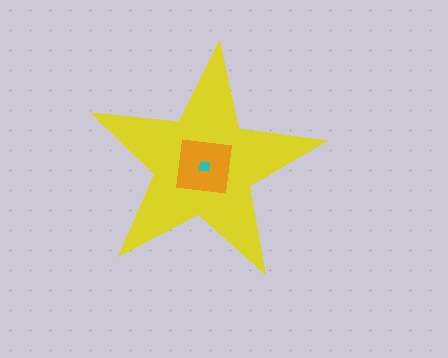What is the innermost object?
The cyan square.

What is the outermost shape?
The yellow star.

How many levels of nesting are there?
3.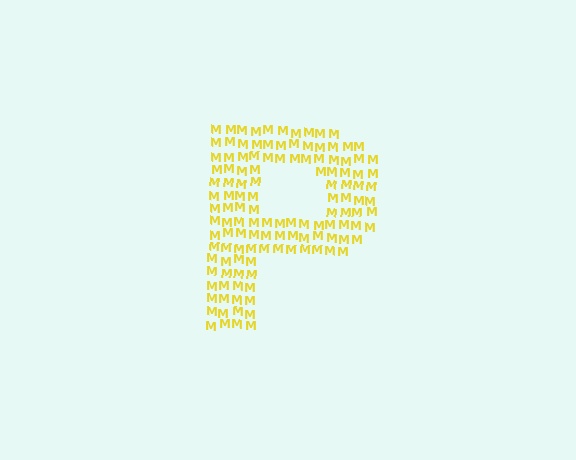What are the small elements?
The small elements are letter M's.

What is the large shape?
The large shape is the letter P.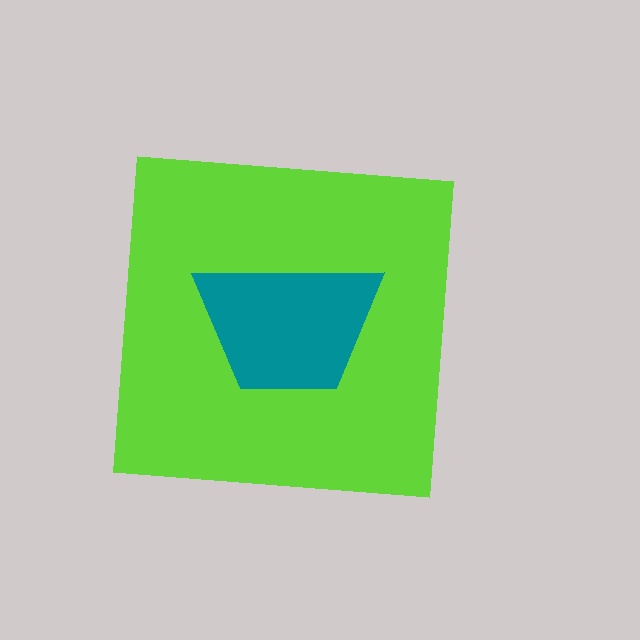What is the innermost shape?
The teal trapezoid.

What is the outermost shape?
The lime square.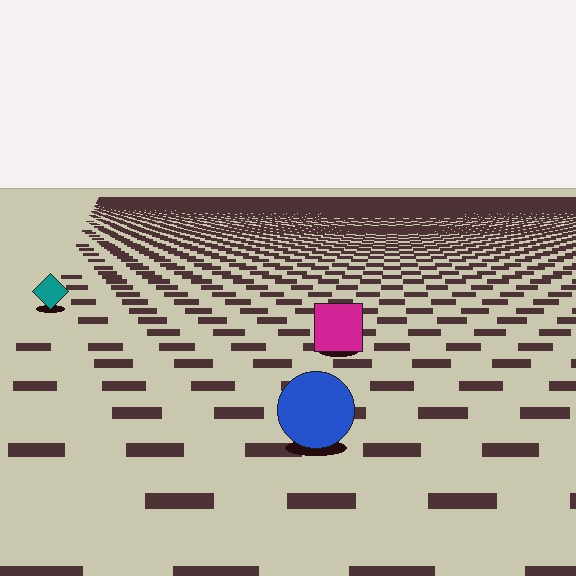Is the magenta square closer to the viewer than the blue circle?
No. The blue circle is closer — you can tell from the texture gradient: the ground texture is coarser near it.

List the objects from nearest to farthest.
From nearest to farthest: the blue circle, the magenta square, the teal diamond.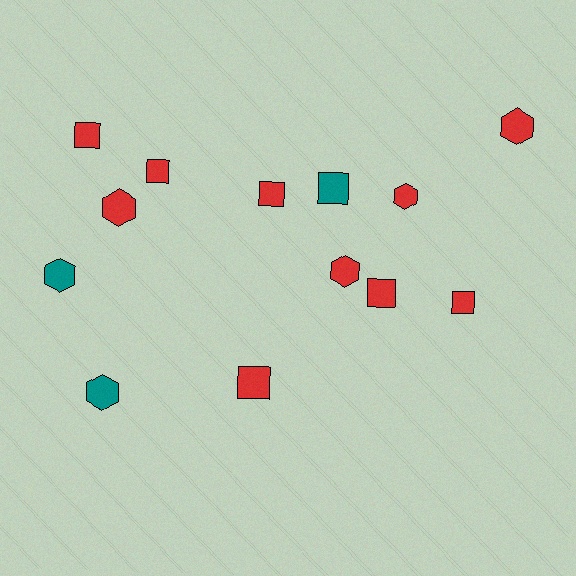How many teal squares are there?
There is 1 teal square.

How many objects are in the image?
There are 13 objects.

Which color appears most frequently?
Red, with 10 objects.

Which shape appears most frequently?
Square, with 7 objects.